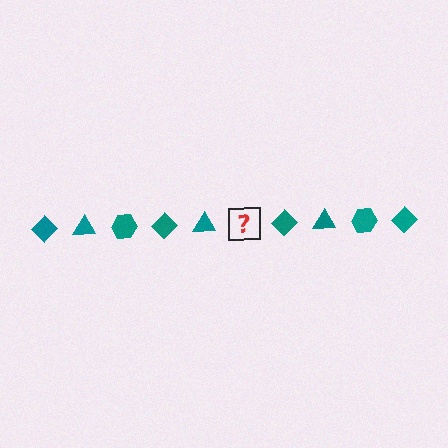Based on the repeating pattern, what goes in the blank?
The blank should be a teal hexagon.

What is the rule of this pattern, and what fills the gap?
The rule is that the pattern cycles through diamond, triangle, hexagon shapes in teal. The gap should be filled with a teal hexagon.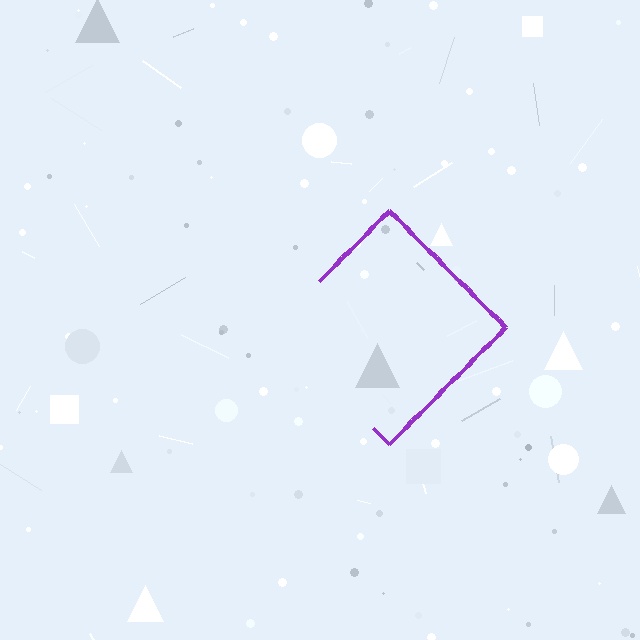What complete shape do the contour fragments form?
The contour fragments form a diamond.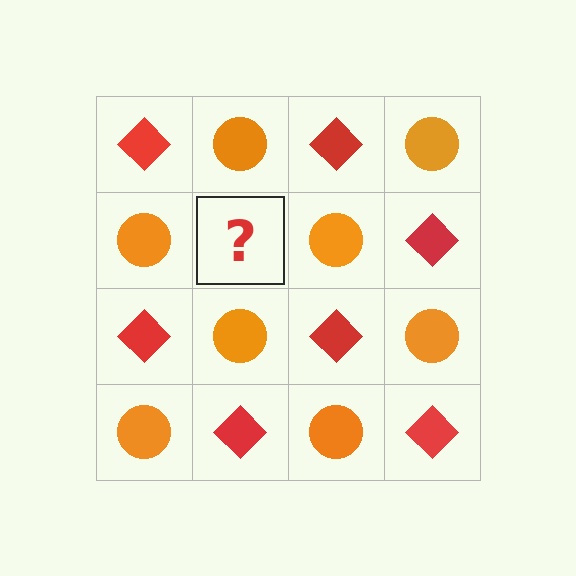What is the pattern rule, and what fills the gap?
The rule is that it alternates red diamond and orange circle in a checkerboard pattern. The gap should be filled with a red diamond.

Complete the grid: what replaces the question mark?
The question mark should be replaced with a red diamond.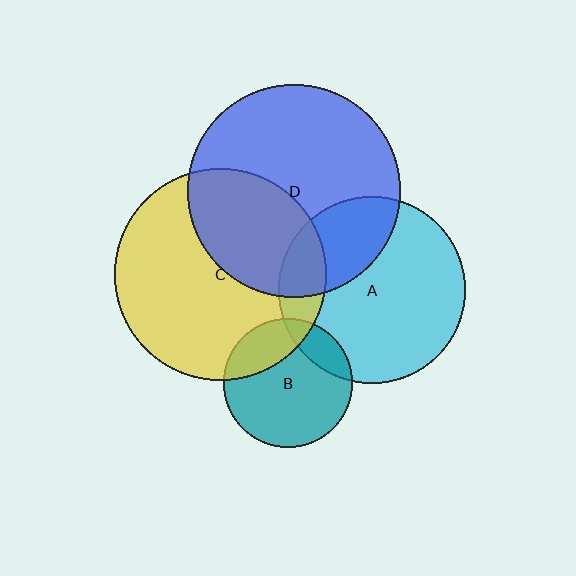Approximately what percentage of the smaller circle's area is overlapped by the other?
Approximately 30%.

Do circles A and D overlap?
Yes.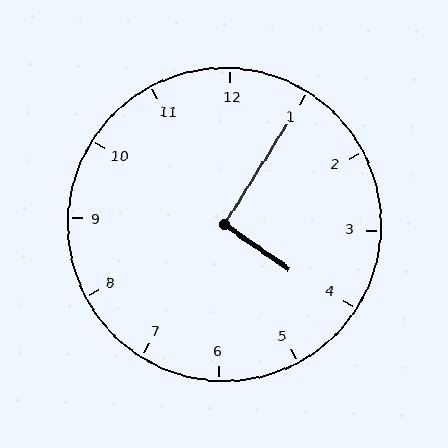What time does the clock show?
4:05.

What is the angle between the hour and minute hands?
Approximately 92 degrees.